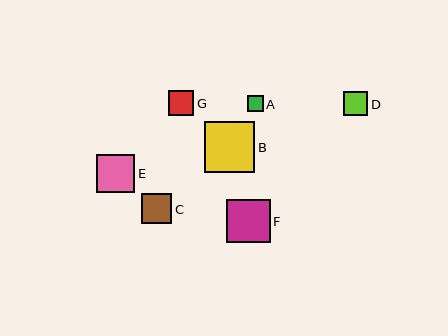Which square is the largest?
Square B is the largest with a size of approximately 50 pixels.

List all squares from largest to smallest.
From largest to smallest: B, F, E, C, G, D, A.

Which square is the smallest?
Square A is the smallest with a size of approximately 16 pixels.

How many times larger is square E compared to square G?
Square E is approximately 1.5 times the size of square G.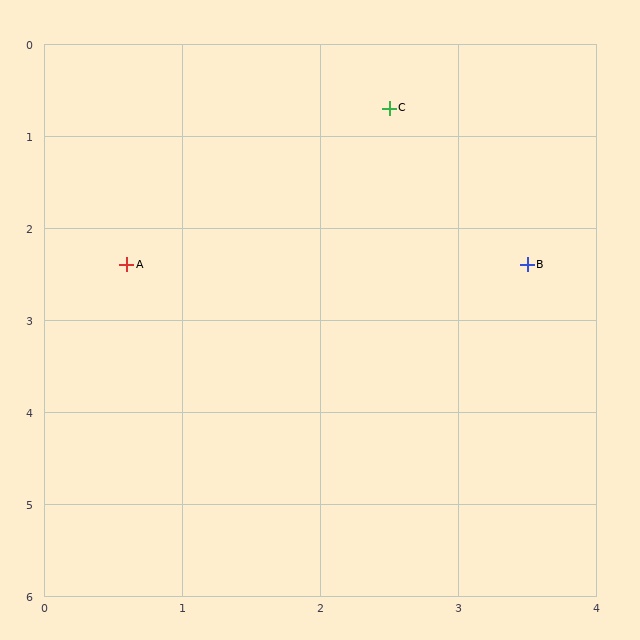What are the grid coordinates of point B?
Point B is at approximately (3.5, 2.4).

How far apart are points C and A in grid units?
Points C and A are about 2.5 grid units apart.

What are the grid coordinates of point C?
Point C is at approximately (2.5, 0.7).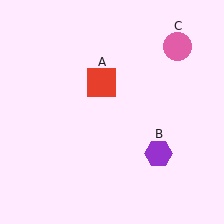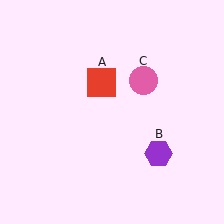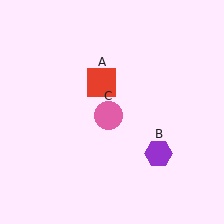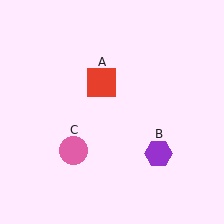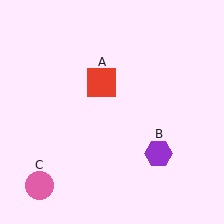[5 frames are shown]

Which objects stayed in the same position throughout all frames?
Red square (object A) and purple hexagon (object B) remained stationary.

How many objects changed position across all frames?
1 object changed position: pink circle (object C).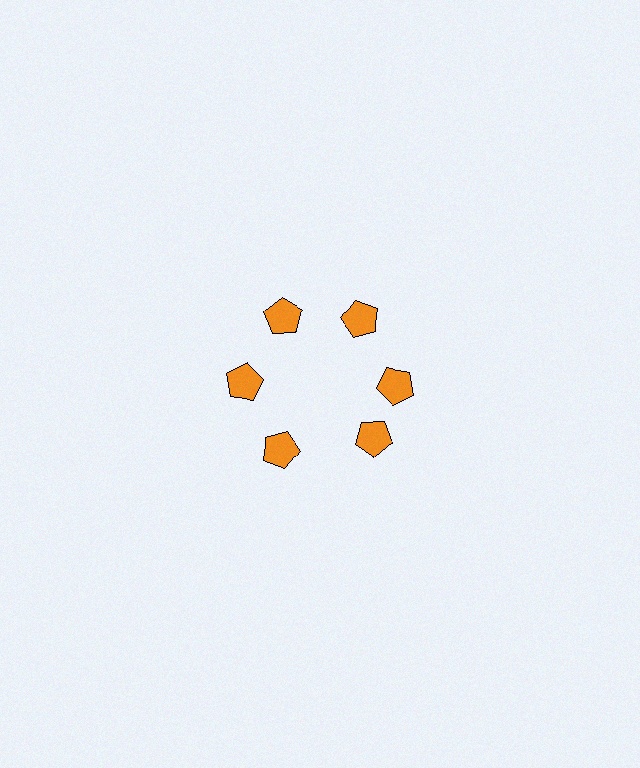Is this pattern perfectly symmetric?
No. The 6 orange pentagons are arranged in a ring, but one element near the 5 o'clock position is rotated out of alignment along the ring, breaking the 6-fold rotational symmetry.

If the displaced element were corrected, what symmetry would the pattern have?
It would have 6-fold rotational symmetry — the pattern would map onto itself every 60 degrees.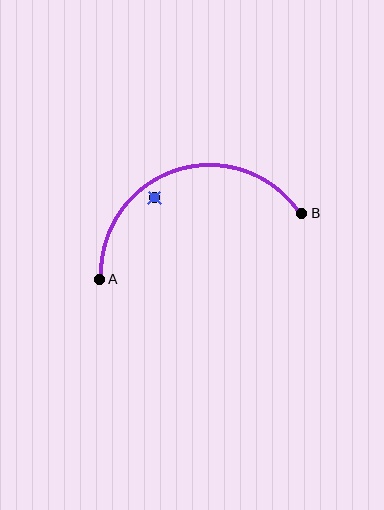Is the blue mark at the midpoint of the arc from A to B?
No — the blue mark does not lie on the arc at all. It sits slightly inside the curve.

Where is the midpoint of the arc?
The arc midpoint is the point on the curve farthest from the straight line joining A and B. It sits above that line.